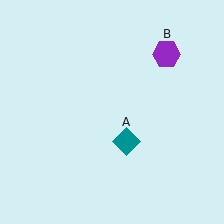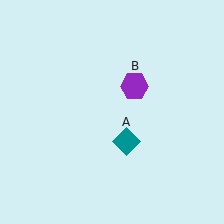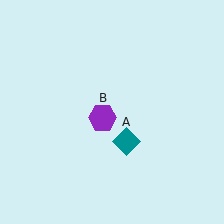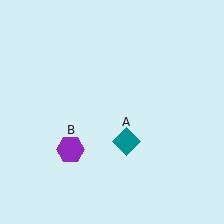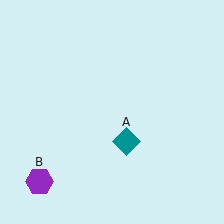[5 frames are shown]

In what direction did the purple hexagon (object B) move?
The purple hexagon (object B) moved down and to the left.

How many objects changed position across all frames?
1 object changed position: purple hexagon (object B).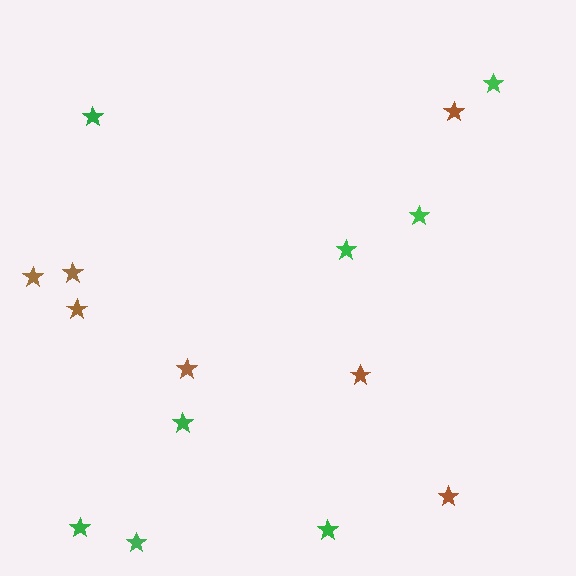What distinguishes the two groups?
There are 2 groups: one group of brown stars (7) and one group of green stars (8).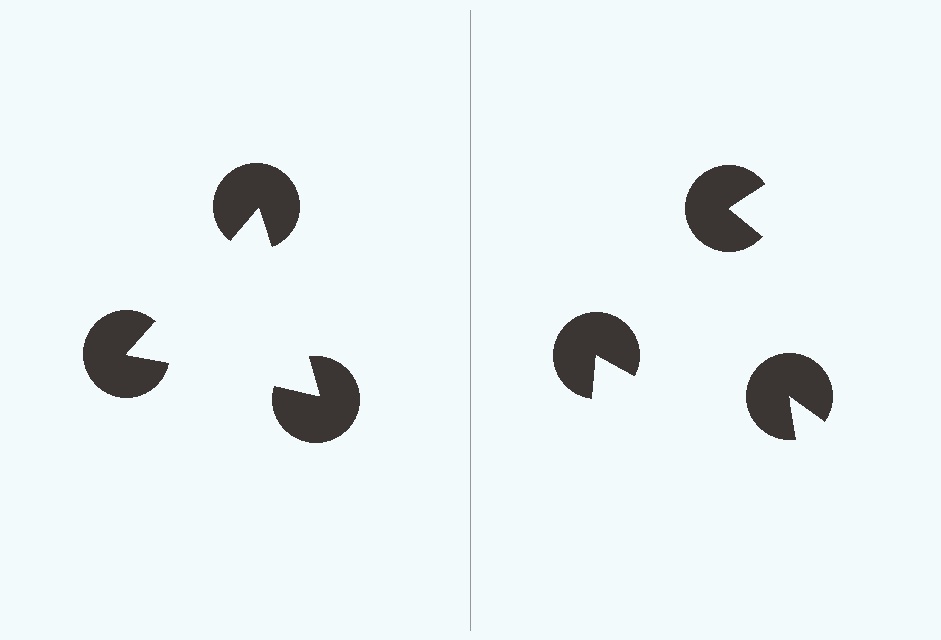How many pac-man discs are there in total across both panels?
6 — 3 on each side.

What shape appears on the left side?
An illusory triangle.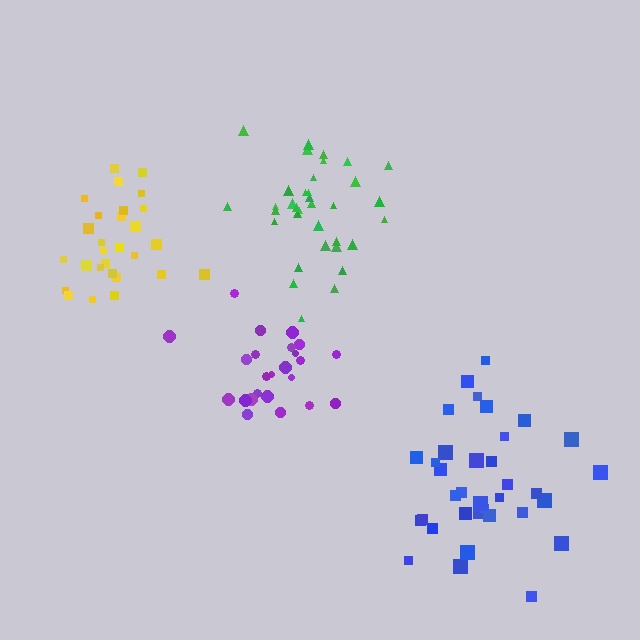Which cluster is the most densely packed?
Yellow.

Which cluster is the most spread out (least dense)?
Blue.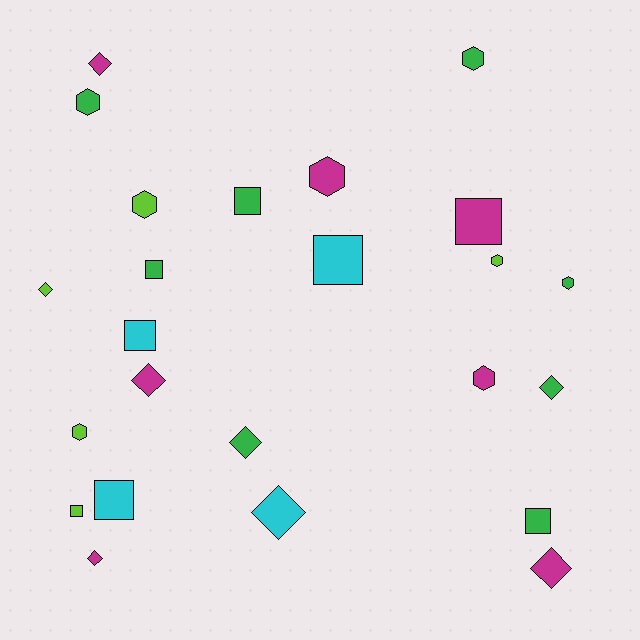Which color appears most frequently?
Green, with 8 objects.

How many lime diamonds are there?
There is 1 lime diamond.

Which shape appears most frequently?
Hexagon, with 8 objects.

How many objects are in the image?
There are 24 objects.